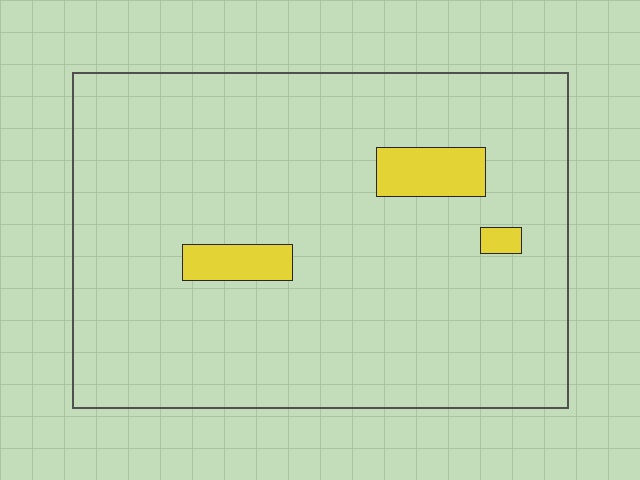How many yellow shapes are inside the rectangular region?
3.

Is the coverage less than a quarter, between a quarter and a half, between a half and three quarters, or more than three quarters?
Less than a quarter.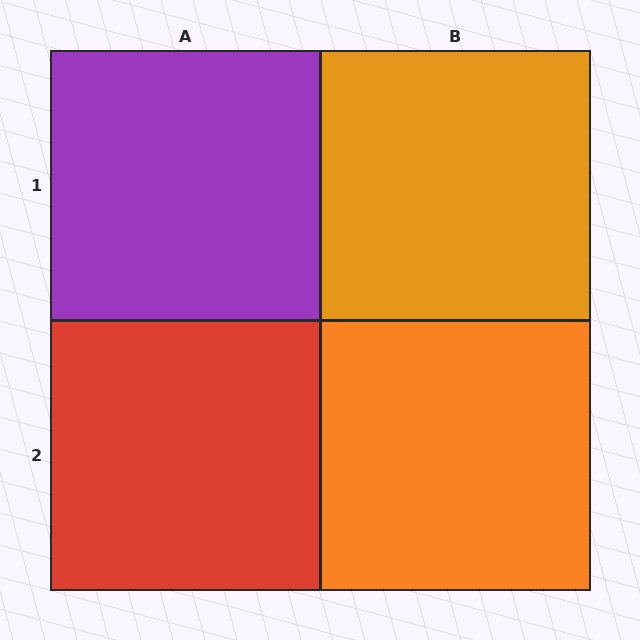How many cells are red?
1 cell is red.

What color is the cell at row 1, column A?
Purple.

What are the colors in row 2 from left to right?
Red, orange.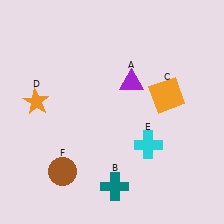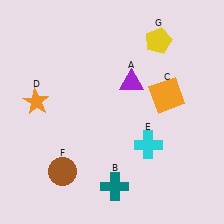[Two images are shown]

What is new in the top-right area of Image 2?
A yellow pentagon (G) was added in the top-right area of Image 2.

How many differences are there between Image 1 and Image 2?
There is 1 difference between the two images.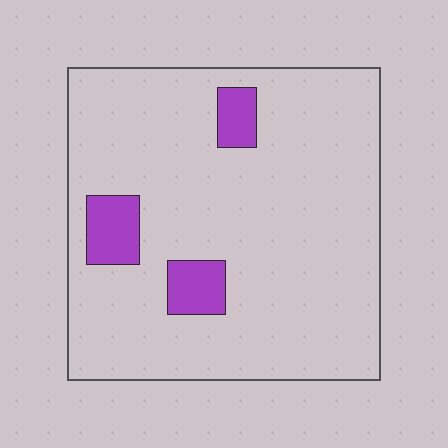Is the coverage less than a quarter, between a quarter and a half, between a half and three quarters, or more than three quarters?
Less than a quarter.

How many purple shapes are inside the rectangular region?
3.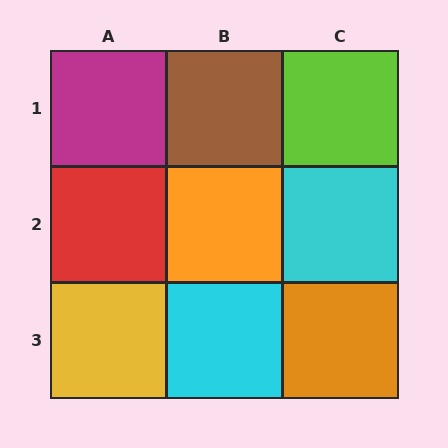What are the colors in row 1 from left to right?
Magenta, brown, lime.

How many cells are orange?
2 cells are orange.